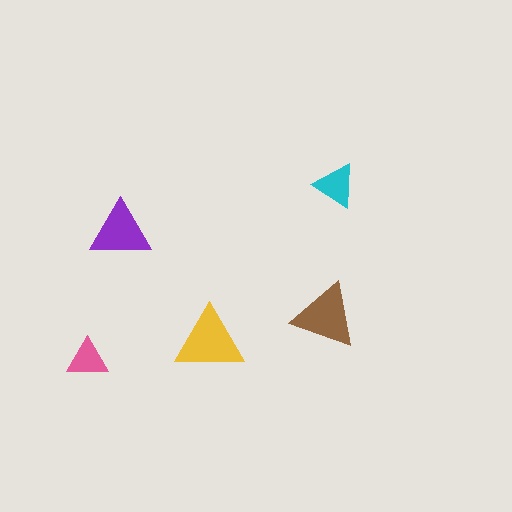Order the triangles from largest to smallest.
the yellow one, the brown one, the purple one, the cyan one, the pink one.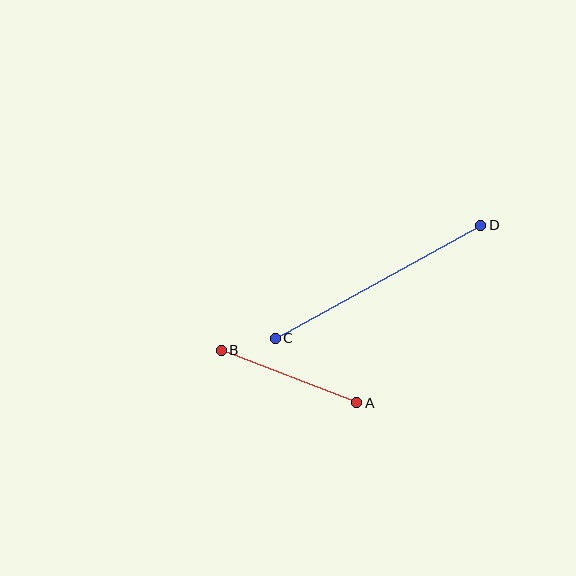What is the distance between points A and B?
The distance is approximately 145 pixels.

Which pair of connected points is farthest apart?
Points C and D are farthest apart.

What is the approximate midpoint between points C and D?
The midpoint is at approximately (378, 282) pixels.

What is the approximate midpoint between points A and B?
The midpoint is at approximately (289, 376) pixels.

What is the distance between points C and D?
The distance is approximately 234 pixels.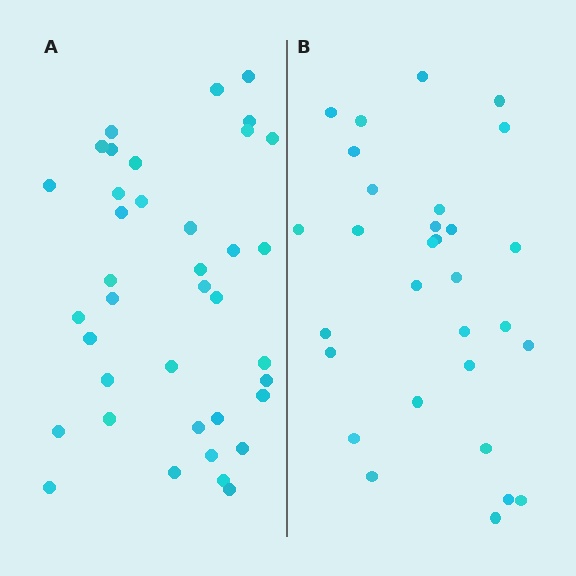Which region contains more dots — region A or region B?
Region A (the left region) has more dots.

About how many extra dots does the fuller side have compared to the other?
Region A has roughly 8 or so more dots than region B.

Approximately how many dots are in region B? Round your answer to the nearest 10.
About 30 dots.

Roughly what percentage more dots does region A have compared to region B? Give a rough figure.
About 25% more.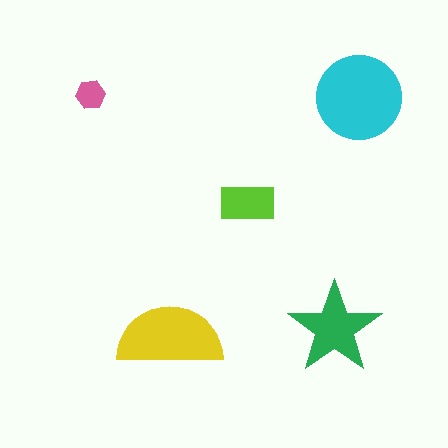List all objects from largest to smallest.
The cyan circle, the yellow semicircle, the green star, the lime rectangle, the pink hexagon.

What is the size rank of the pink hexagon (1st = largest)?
5th.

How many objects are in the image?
There are 5 objects in the image.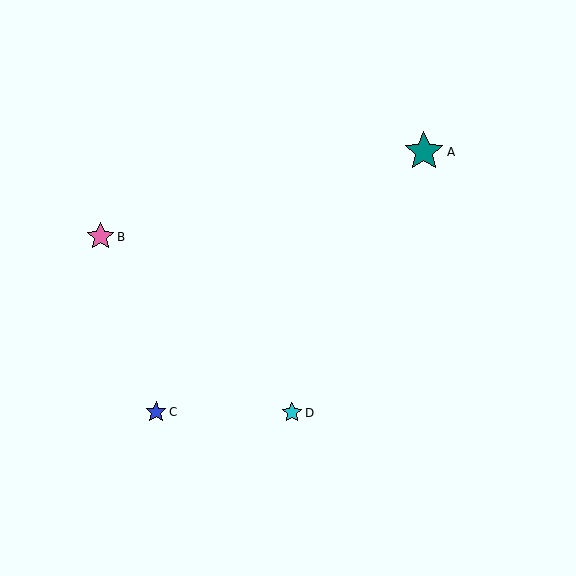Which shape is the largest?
The teal star (labeled A) is the largest.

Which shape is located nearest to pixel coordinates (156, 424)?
The blue star (labeled C) at (156, 412) is nearest to that location.